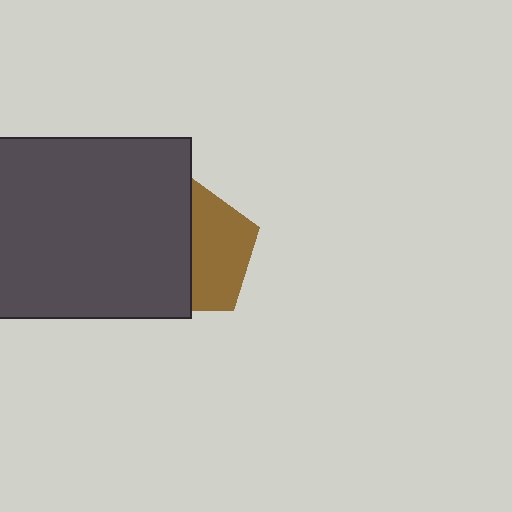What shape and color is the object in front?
The object in front is a dark gray rectangle.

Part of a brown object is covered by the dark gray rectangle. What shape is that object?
It is a pentagon.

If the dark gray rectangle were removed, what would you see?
You would see the complete brown pentagon.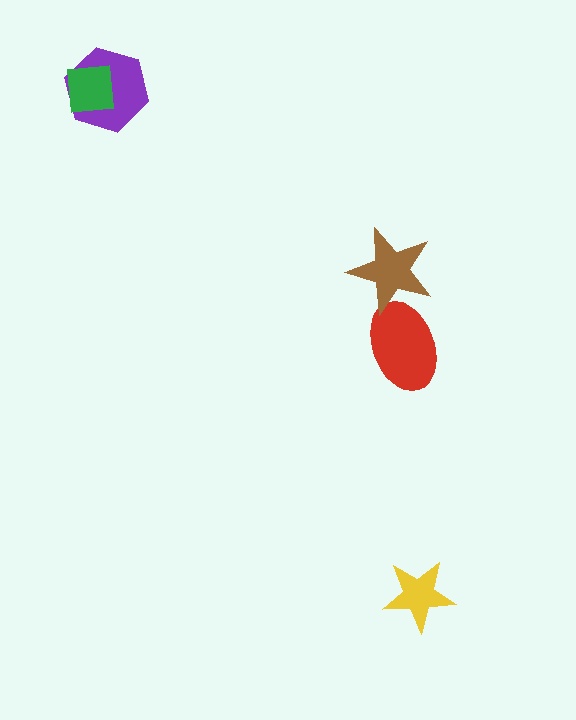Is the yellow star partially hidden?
No, no other shape covers it.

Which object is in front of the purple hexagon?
The green square is in front of the purple hexagon.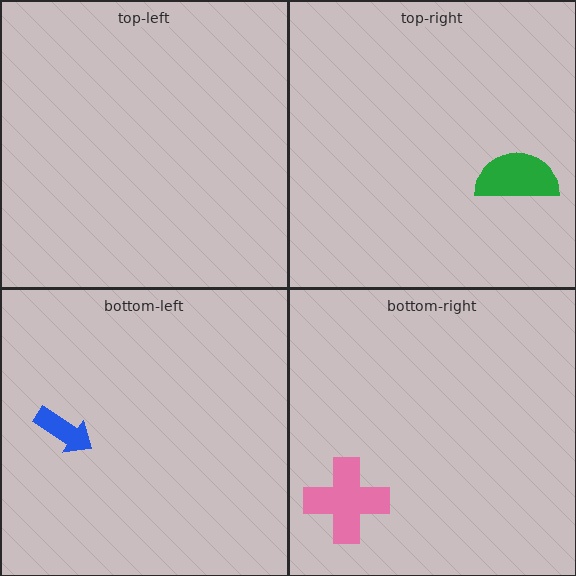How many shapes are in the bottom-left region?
1.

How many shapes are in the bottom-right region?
1.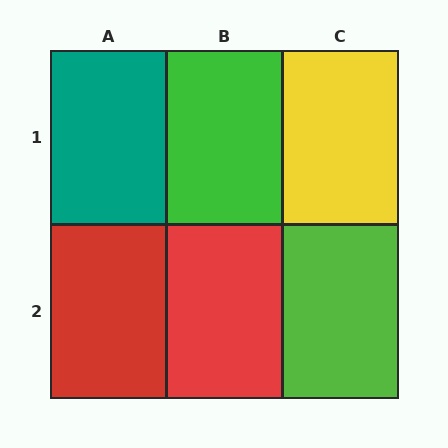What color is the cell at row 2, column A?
Red.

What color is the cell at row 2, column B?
Red.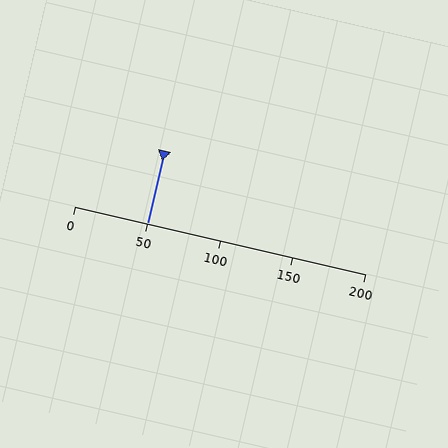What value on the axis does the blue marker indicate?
The marker indicates approximately 50.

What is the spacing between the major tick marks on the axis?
The major ticks are spaced 50 apart.